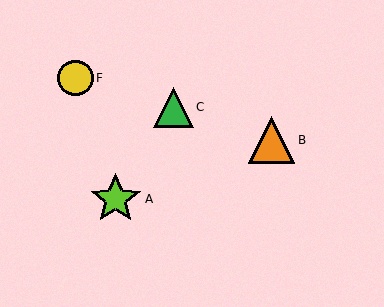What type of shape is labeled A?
Shape A is a lime star.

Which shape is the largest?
The lime star (labeled A) is the largest.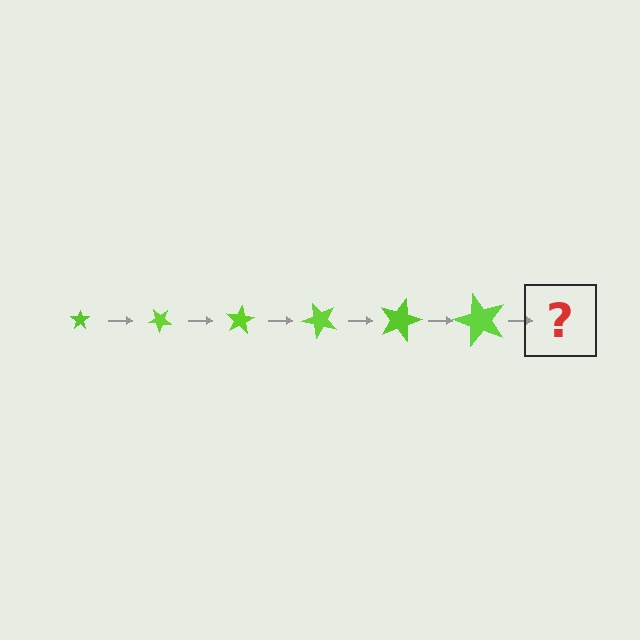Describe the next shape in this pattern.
It should be a star, larger than the previous one and rotated 240 degrees from the start.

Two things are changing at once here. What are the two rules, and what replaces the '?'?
The two rules are that the star grows larger each step and it rotates 40 degrees each step. The '?' should be a star, larger than the previous one and rotated 240 degrees from the start.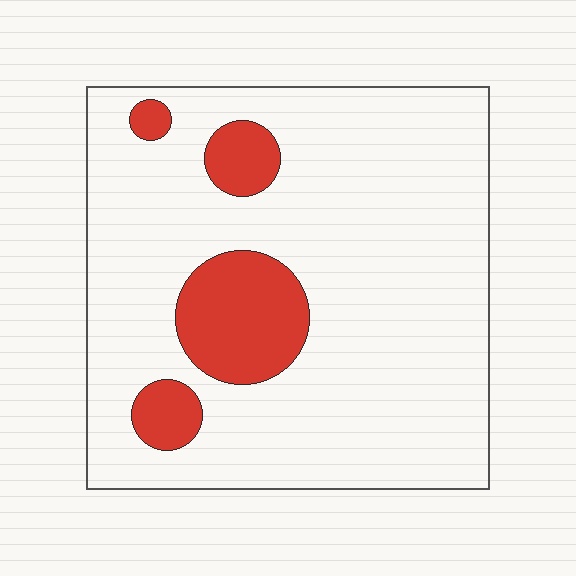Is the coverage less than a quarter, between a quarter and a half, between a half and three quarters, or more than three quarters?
Less than a quarter.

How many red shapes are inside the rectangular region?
4.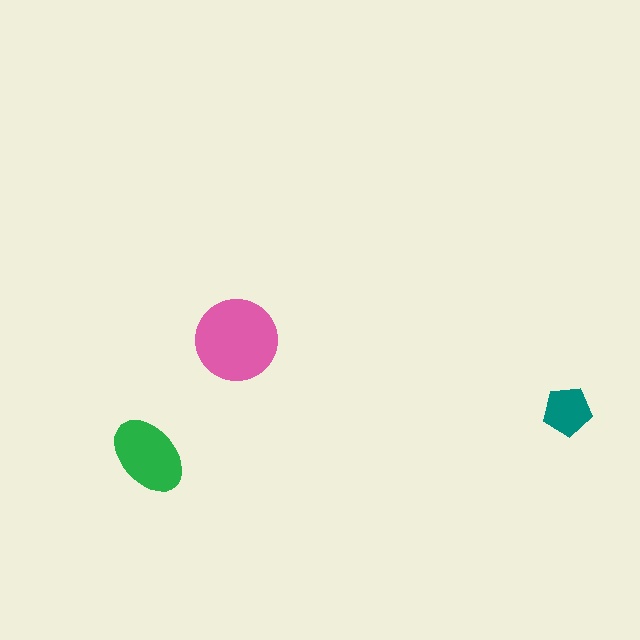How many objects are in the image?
There are 3 objects in the image.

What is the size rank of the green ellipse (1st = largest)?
2nd.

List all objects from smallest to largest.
The teal pentagon, the green ellipse, the pink circle.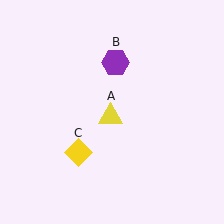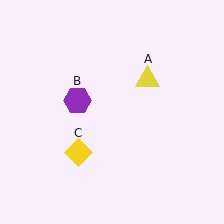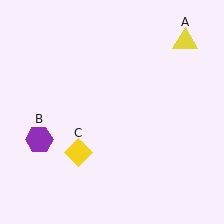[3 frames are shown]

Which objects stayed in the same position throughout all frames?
Yellow diamond (object C) remained stationary.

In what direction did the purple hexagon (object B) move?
The purple hexagon (object B) moved down and to the left.